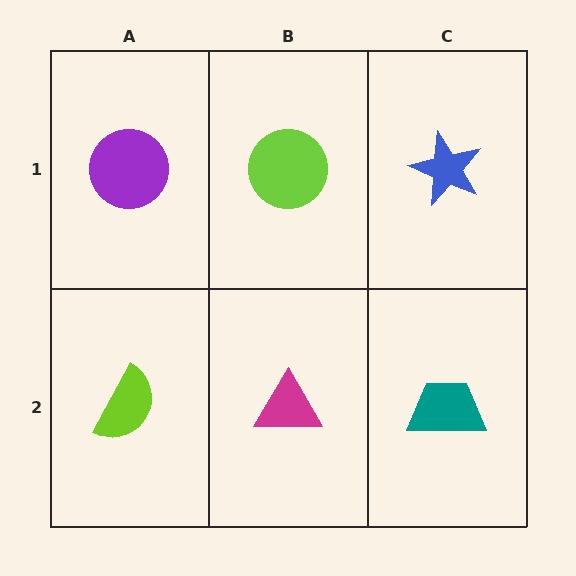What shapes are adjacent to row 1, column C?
A teal trapezoid (row 2, column C), a lime circle (row 1, column B).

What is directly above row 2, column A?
A purple circle.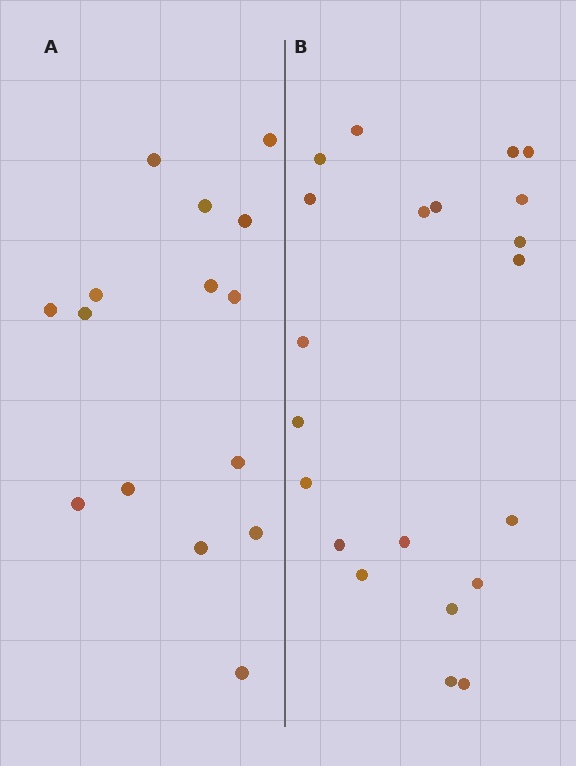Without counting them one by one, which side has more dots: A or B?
Region B (the right region) has more dots.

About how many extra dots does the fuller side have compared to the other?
Region B has about 6 more dots than region A.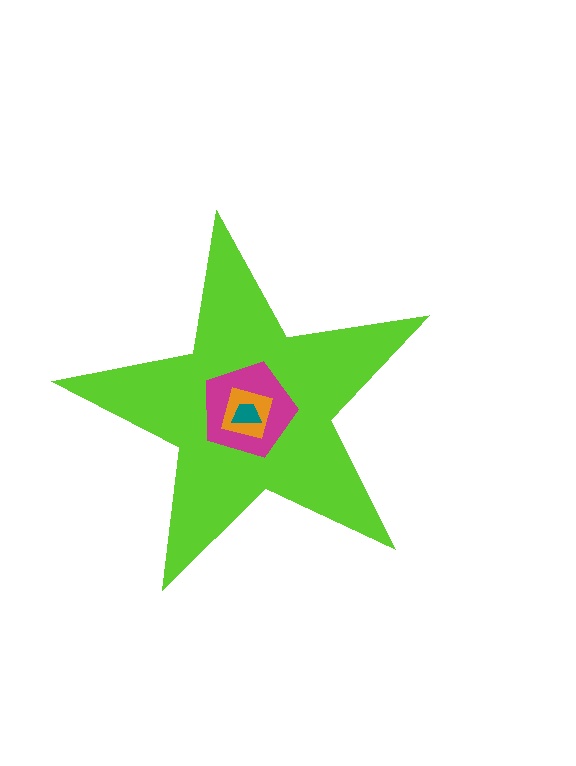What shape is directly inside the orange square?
The teal trapezoid.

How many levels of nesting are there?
4.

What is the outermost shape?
The lime star.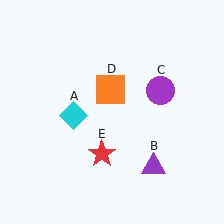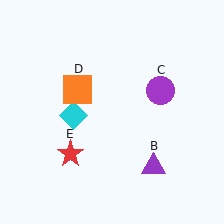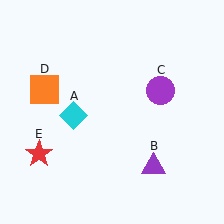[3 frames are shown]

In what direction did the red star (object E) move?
The red star (object E) moved left.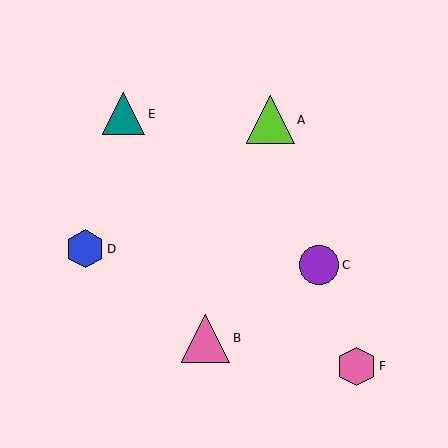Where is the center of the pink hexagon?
The center of the pink hexagon is at (356, 366).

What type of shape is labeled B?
Shape B is a pink triangle.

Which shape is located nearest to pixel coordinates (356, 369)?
The pink hexagon (labeled F) at (356, 366) is nearest to that location.